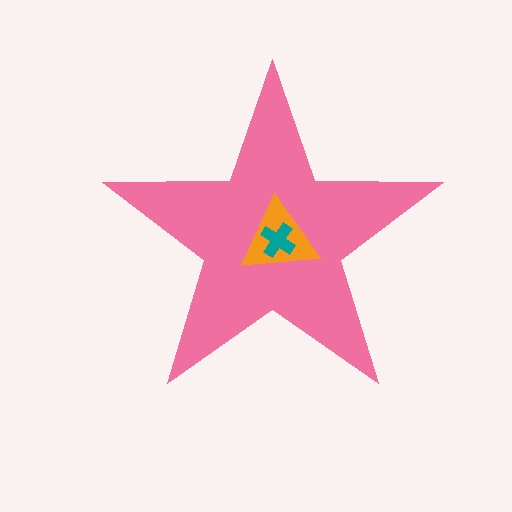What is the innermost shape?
The teal cross.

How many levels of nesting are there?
3.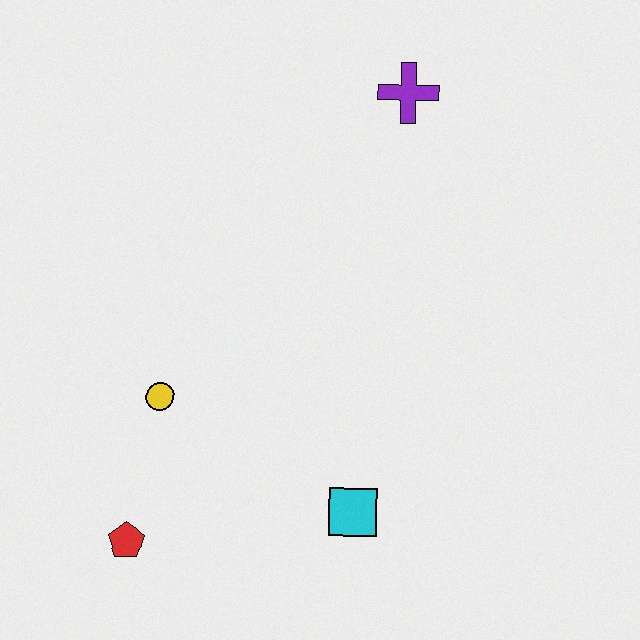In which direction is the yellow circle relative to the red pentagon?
The yellow circle is above the red pentagon.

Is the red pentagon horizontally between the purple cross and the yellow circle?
No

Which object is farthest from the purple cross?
The red pentagon is farthest from the purple cross.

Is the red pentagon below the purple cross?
Yes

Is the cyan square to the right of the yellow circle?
Yes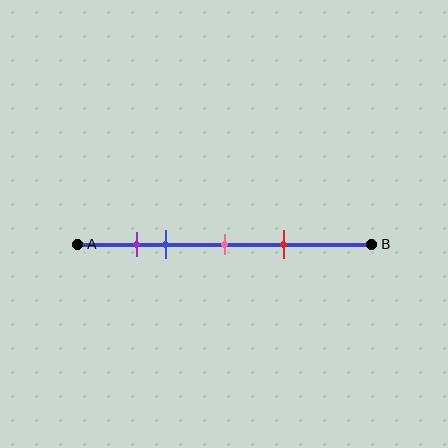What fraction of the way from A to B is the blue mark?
The blue mark is approximately 30% (0.3) of the way from A to B.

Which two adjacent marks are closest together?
The purple and blue marks are the closest adjacent pair.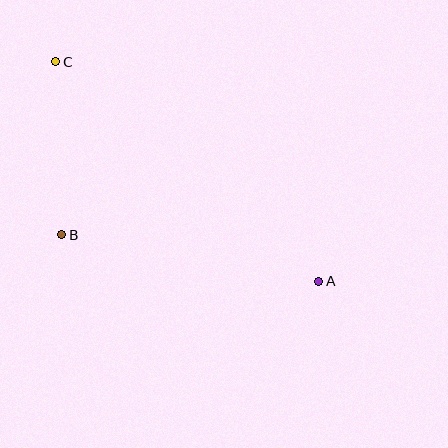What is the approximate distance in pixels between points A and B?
The distance between A and B is approximately 261 pixels.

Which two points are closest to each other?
Points B and C are closest to each other.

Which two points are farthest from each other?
Points A and C are farthest from each other.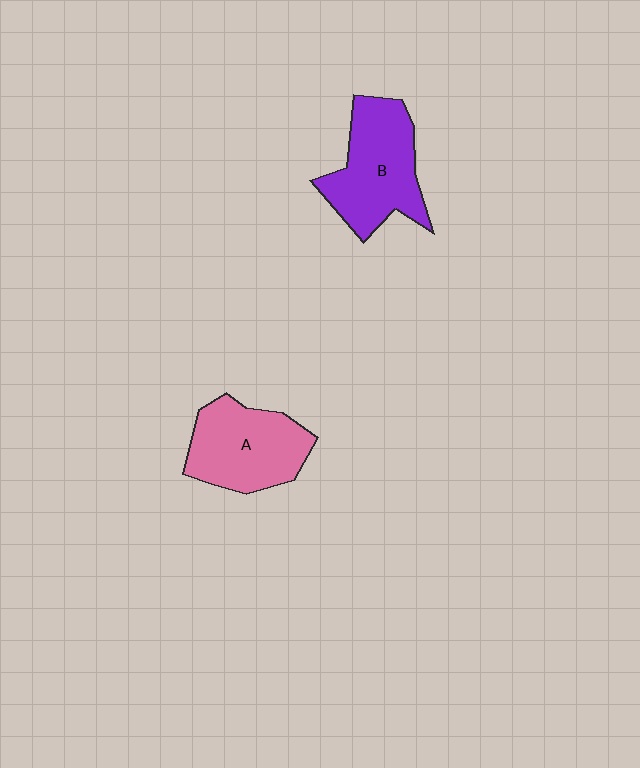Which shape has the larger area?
Shape B (purple).